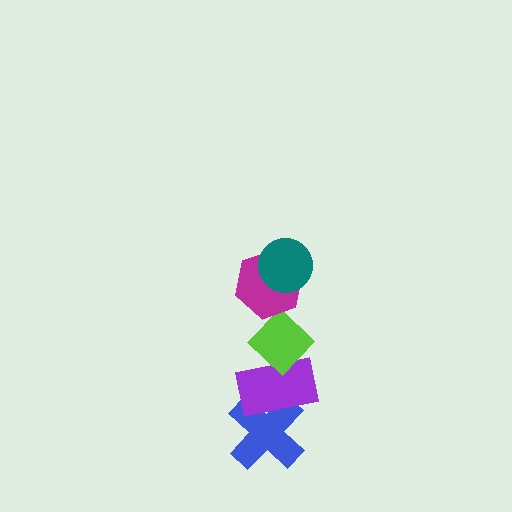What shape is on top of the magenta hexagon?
The teal circle is on top of the magenta hexagon.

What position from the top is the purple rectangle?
The purple rectangle is 4th from the top.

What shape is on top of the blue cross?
The purple rectangle is on top of the blue cross.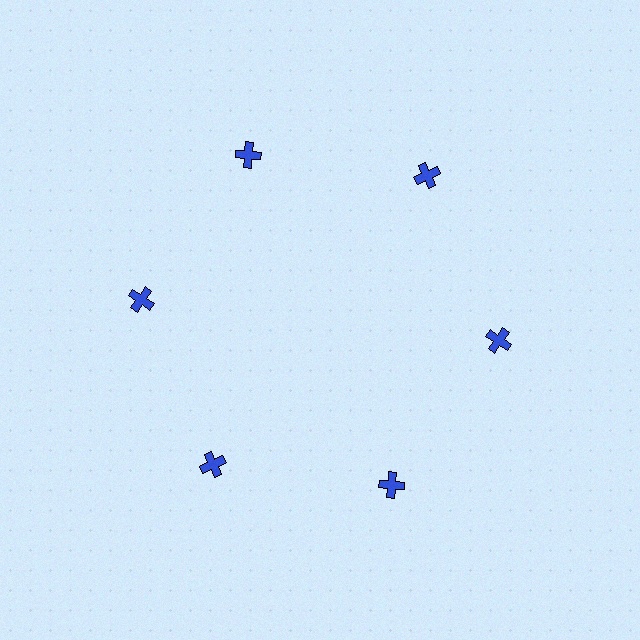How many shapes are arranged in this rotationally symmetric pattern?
There are 6 shapes, arranged in 6 groups of 1.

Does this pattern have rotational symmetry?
Yes, this pattern has 6-fold rotational symmetry. It looks the same after rotating 60 degrees around the center.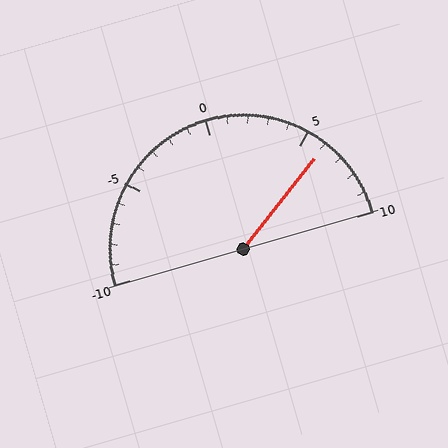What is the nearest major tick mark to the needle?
The nearest major tick mark is 5.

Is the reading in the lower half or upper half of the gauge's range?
The reading is in the upper half of the range (-10 to 10).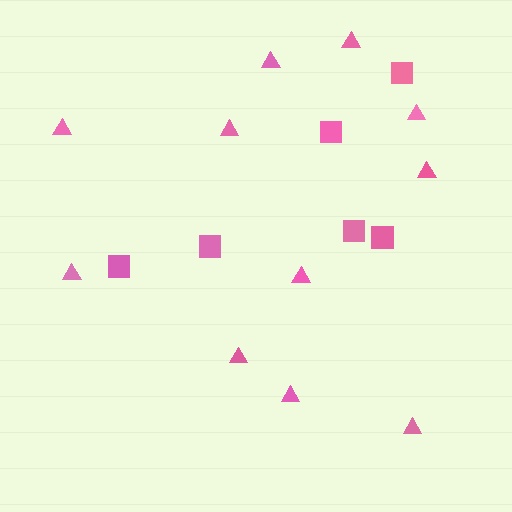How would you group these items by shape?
There are 2 groups: one group of triangles (11) and one group of squares (6).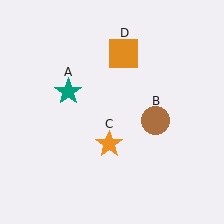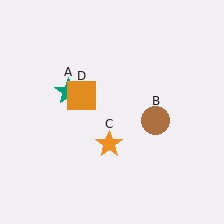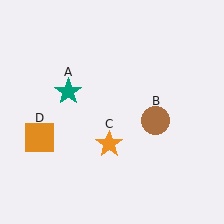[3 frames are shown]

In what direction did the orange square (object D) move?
The orange square (object D) moved down and to the left.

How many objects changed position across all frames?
1 object changed position: orange square (object D).